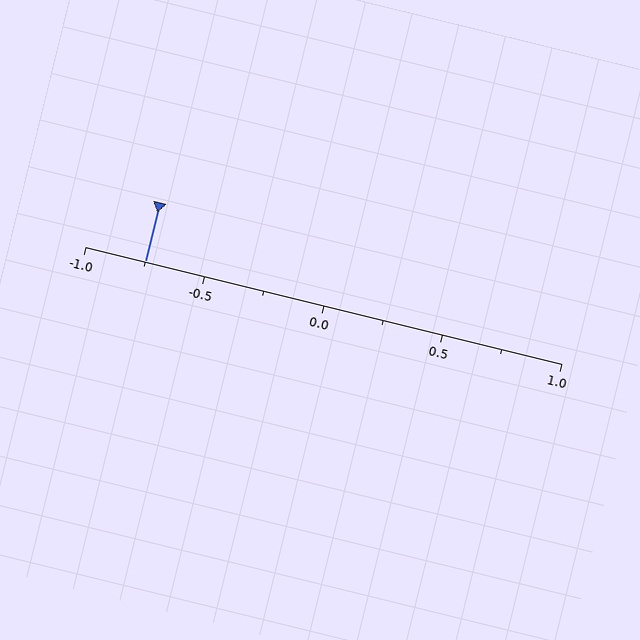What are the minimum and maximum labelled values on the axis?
The axis runs from -1.0 to 1.0.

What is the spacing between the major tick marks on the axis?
The major ticks are spaced 0.5 apart.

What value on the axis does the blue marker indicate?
The marker indicates approximately -0.75.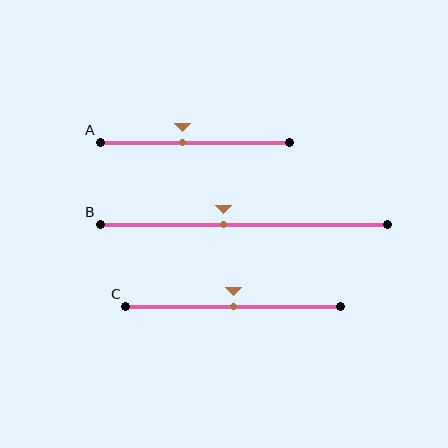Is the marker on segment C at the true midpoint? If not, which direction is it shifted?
Yes, the marker on segment C is at the true midpoint.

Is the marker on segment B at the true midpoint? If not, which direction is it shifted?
No, the marker on segment B is shifted to the left by about 7% of the segment length.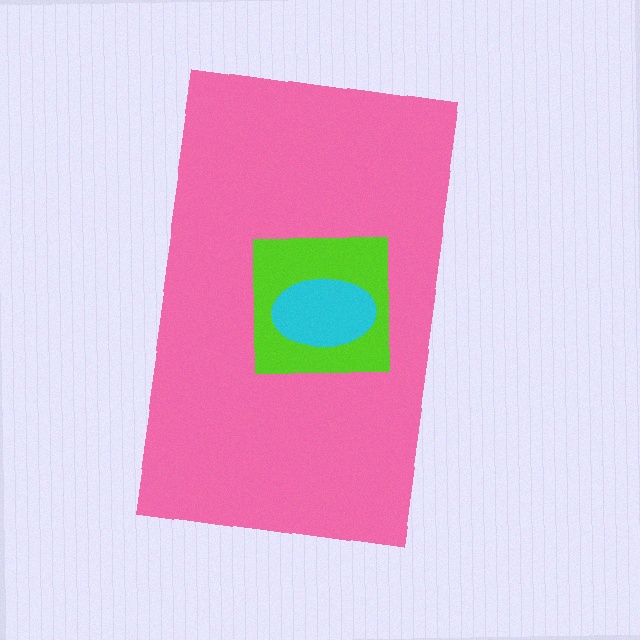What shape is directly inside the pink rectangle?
The lime square.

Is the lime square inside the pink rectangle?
Yes.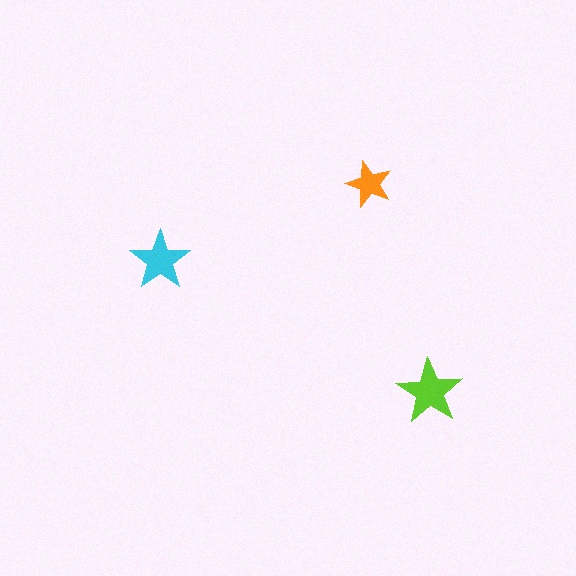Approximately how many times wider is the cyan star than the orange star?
About 1.5 times wider.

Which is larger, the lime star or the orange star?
The lime one.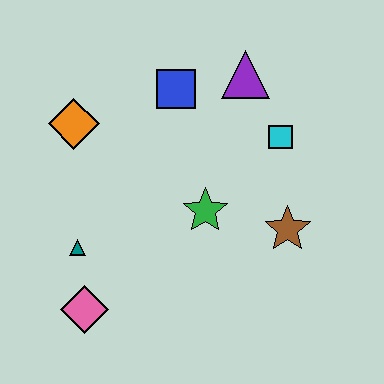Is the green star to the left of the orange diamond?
No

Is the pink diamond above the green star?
No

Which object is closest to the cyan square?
The purple triangle is closest to the cyan square.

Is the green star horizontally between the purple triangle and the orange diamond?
Yes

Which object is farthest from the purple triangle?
The pink diamond is farthest from the purple triangle.